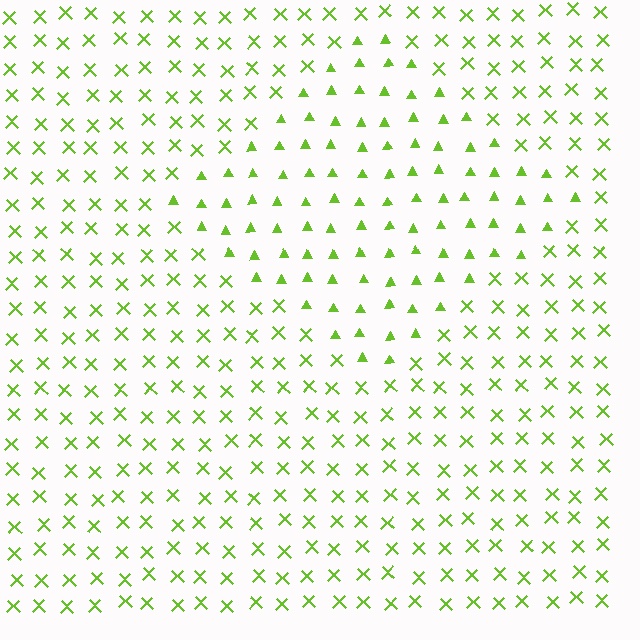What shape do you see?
I see a diamond.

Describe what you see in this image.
The image is filled with small lime elements arranged in a uniform grid. A diamond-shaped region contains triangles, while the surrounding area contains X marks. The boundary is defined purely by the change in element shape.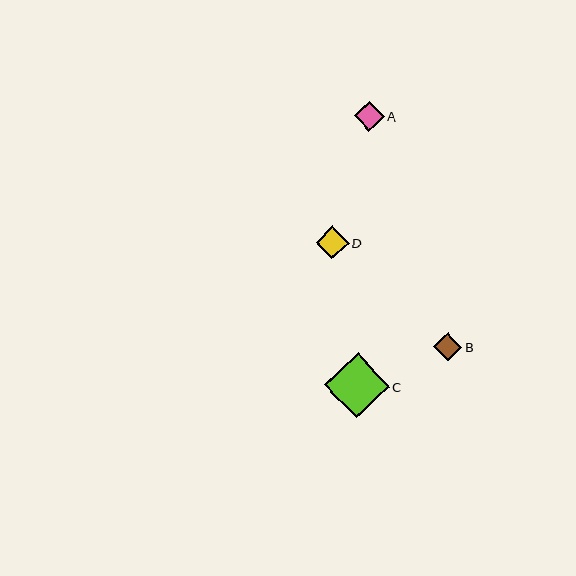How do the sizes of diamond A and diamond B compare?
Diamond A and diamond B are approximately the same size.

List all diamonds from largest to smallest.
From largest to smallest: C, D, A, B.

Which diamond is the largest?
Diamond C is the largest with a size of approximately 64 pixels.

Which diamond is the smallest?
Diamond B is the smallest with a size of approximately 28 pixels.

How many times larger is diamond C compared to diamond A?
Diamond C is approximately 2.2 times the size of diamond A.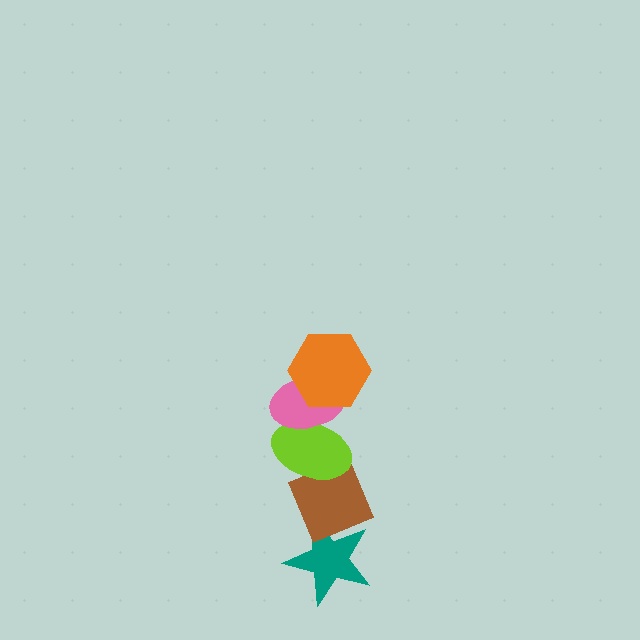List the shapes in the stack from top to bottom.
From top to bottom: the orange hexagon, the pink ellipse, the lime ellipse, the brown diamond, the teal star.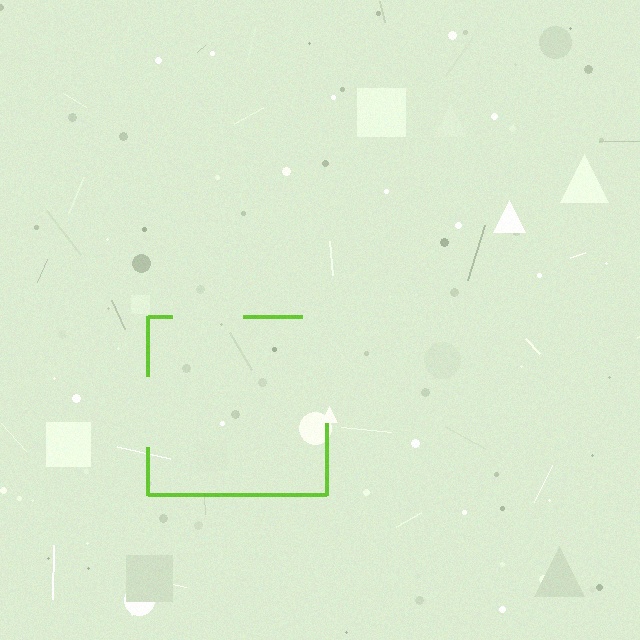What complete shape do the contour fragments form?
The contour fragments form a square.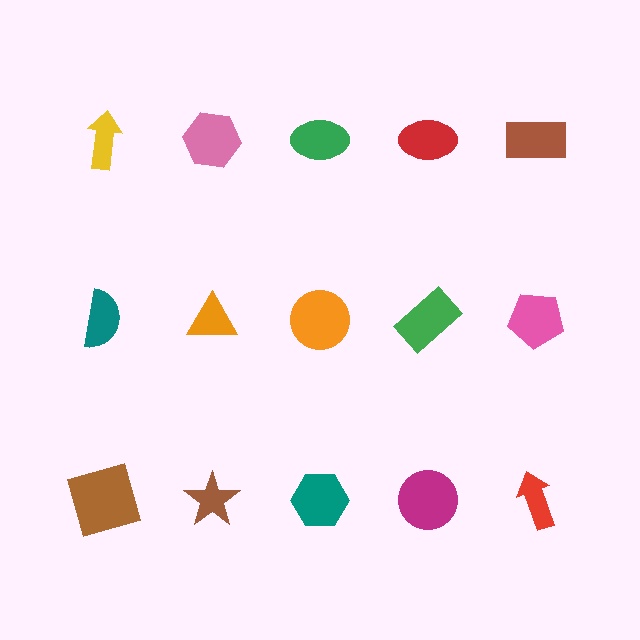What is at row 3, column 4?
A magenta circle.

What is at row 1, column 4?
A red ellipse.